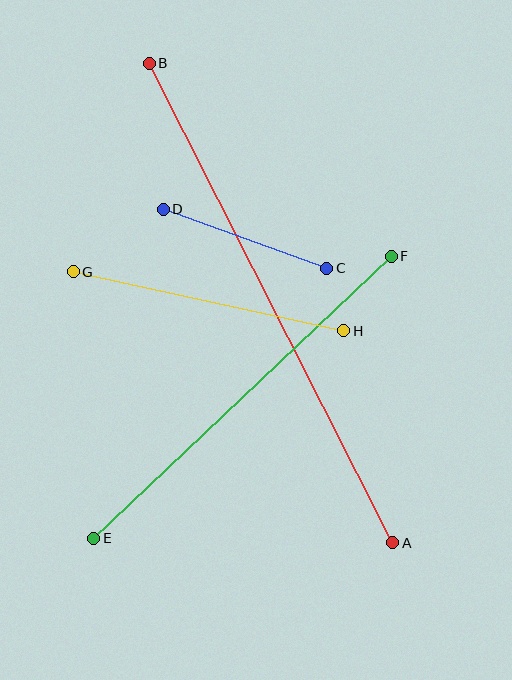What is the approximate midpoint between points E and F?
The midpoint is at approximately (243, 397) pixels.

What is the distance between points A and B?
The distance is approximately 538 pixels.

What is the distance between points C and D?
The distance is approximately 174 pixels.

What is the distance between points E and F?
The distance is approximately 410 pixels.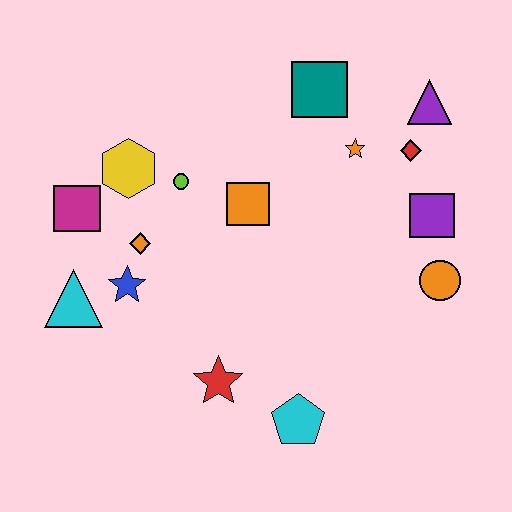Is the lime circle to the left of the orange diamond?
No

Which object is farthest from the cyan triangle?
The purple triangle is farthest from the cyan triangle.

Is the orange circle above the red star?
Yes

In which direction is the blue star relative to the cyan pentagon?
The blue star is to the left of the cyan pentagon.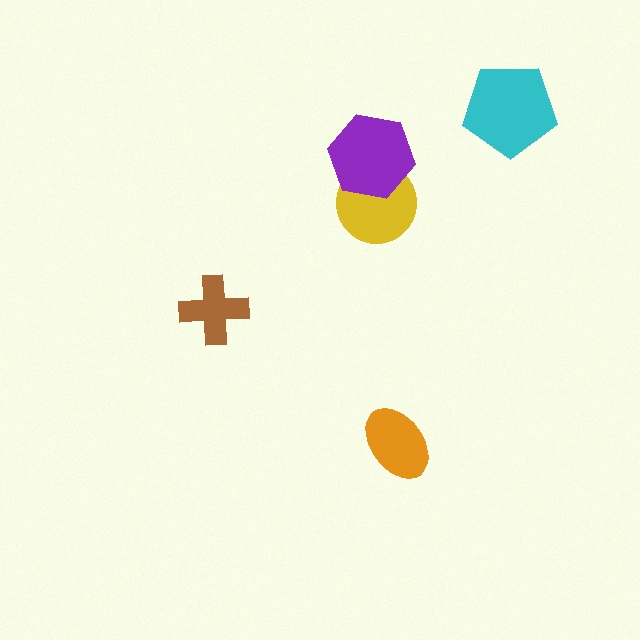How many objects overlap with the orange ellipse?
0 objects overlap with the orange ellipse.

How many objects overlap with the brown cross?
0 objects overlap with the brown cross.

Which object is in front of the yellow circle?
The purple hexagon is in front of the yellow circle.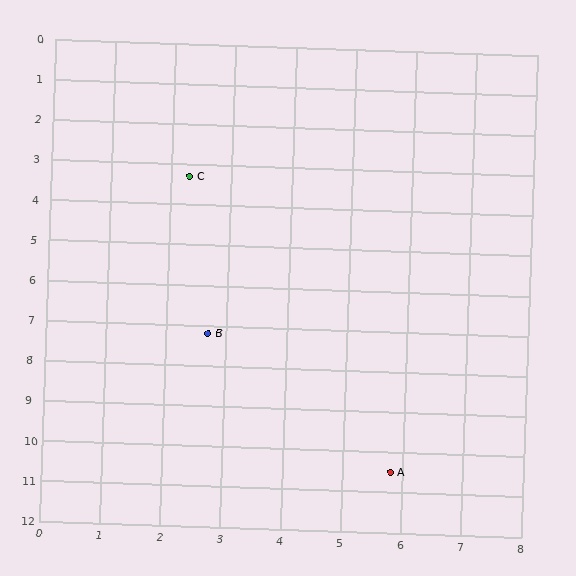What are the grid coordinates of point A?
Point A is at approximately (5.8, 10.5).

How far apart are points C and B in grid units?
Points C and B are about 3.9 grid units apart.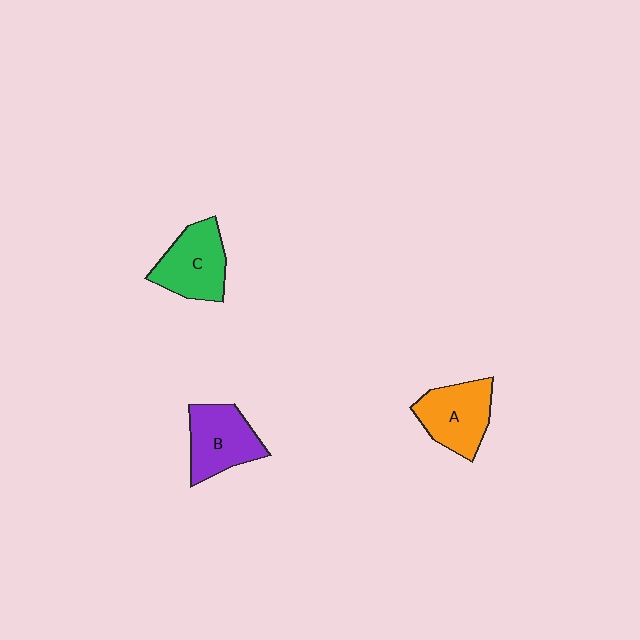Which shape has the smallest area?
Shape A (orange).